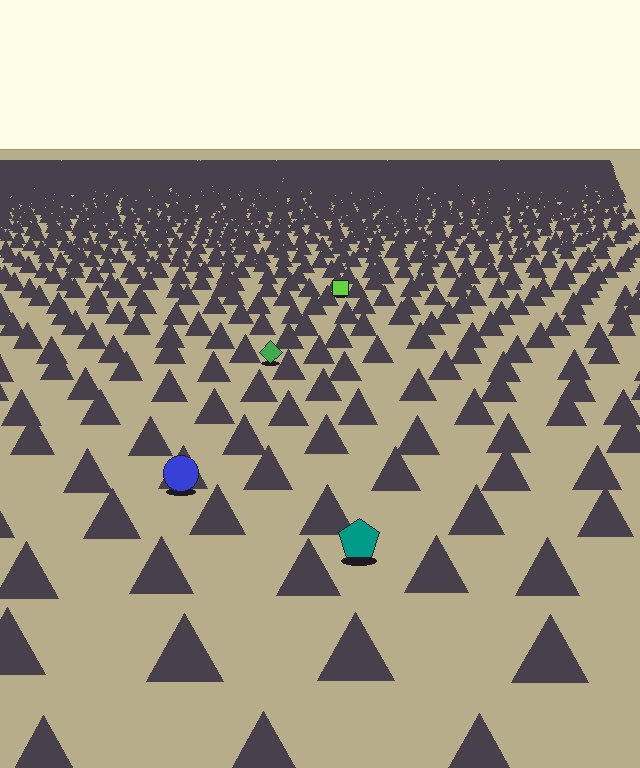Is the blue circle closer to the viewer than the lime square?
Yes. The blue circle is closer — you can tell from the texture gradient: the ground texture is coarser near it.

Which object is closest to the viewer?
The teal pentagon is closest. The texture marks near it are larger and more spread out.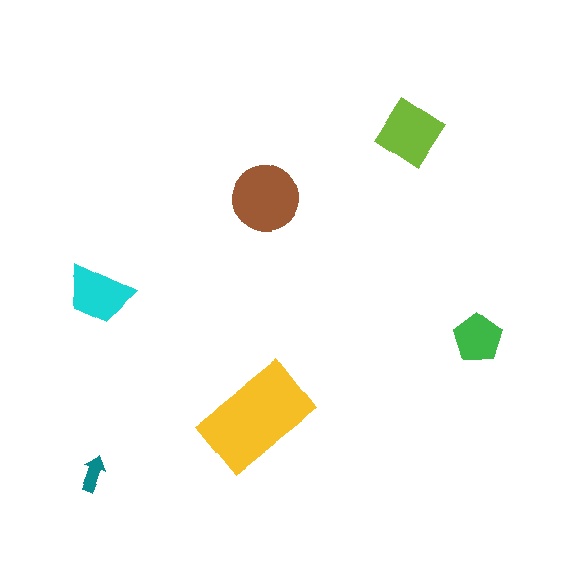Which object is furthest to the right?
The green pentagon is rightmost.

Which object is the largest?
The yellow rectangle.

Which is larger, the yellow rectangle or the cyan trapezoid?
The yellow rectangle.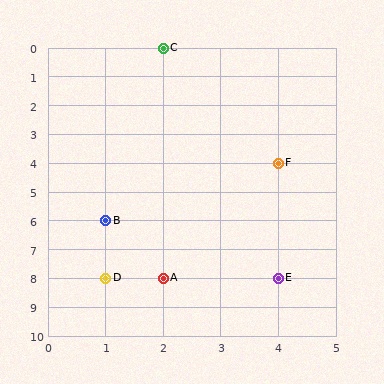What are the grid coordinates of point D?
Point D is at grid coordinates (1, 8).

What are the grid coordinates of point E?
Point E is at grid coordinates (4, 8).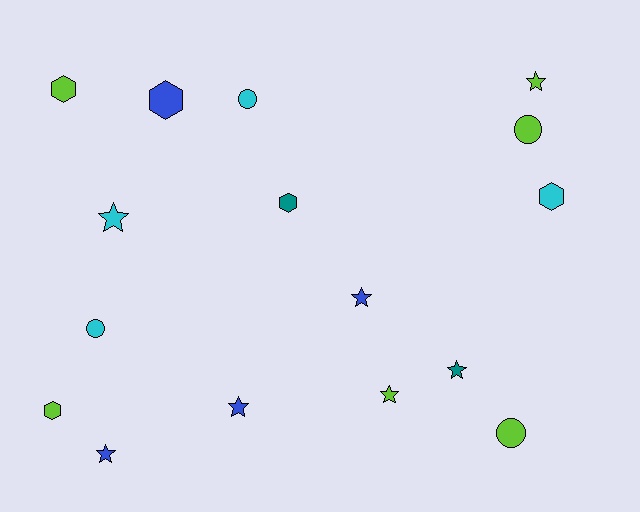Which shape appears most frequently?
Star, with 7 objects.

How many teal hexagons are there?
There is 1 teal hexagon.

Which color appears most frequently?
Lime, with 6 objects.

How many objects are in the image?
There are 16 objects.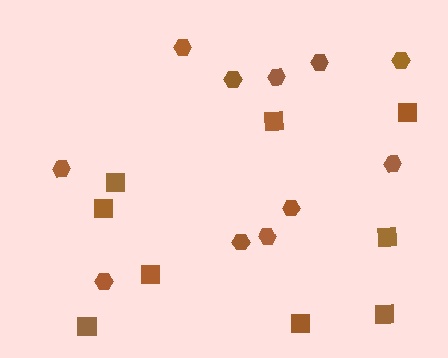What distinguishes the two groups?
There are 2 groups: one group of squares (9) and one group of hexagons (11).